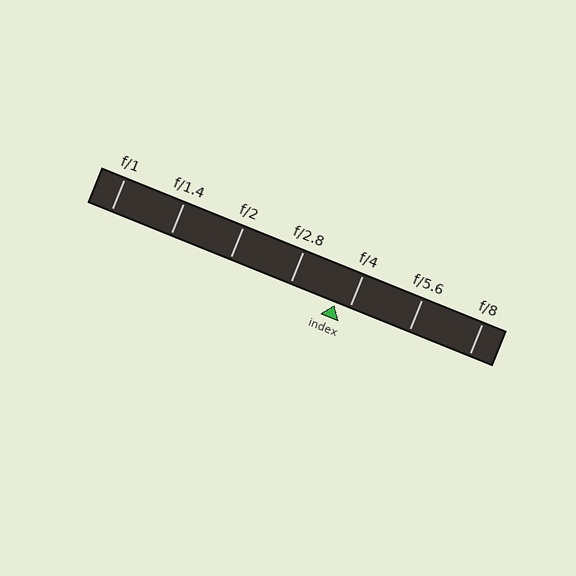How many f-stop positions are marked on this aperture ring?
There are 7 f-stop positions marked.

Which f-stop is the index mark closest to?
The index mark is closest to f/4.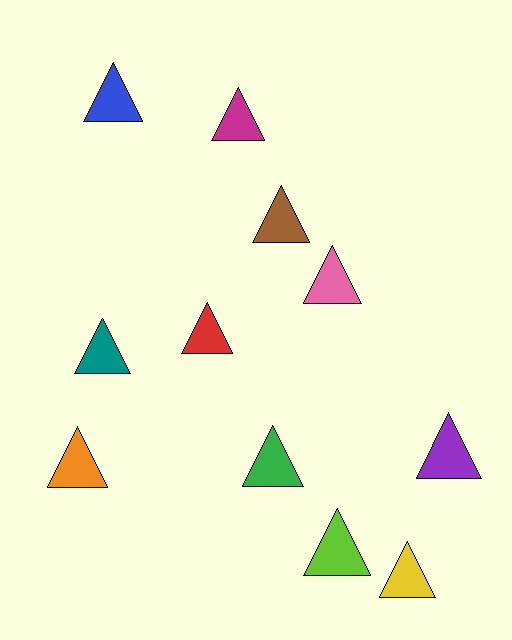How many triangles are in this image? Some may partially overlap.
There are 11 triangles.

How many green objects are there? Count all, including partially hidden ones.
There is 1 green object.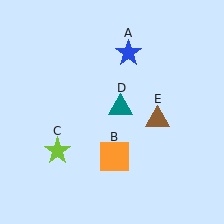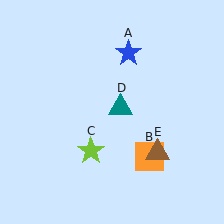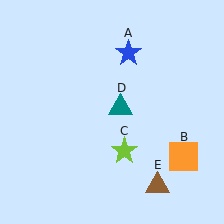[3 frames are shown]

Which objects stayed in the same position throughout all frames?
Blue star (object A) and teal triangle (object D) remained stationary.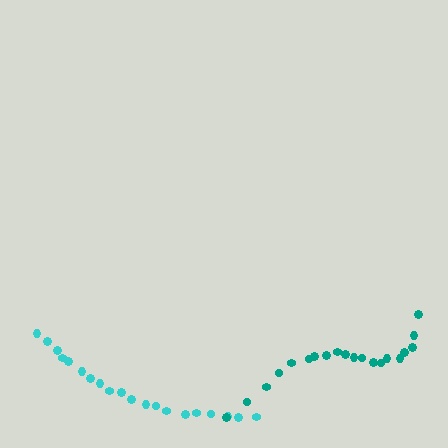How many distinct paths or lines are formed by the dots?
There are 2 distinct paths.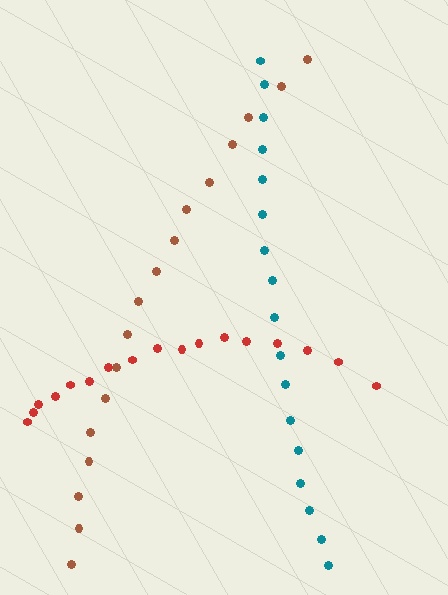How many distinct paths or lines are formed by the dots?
There are 3 distinct paths.